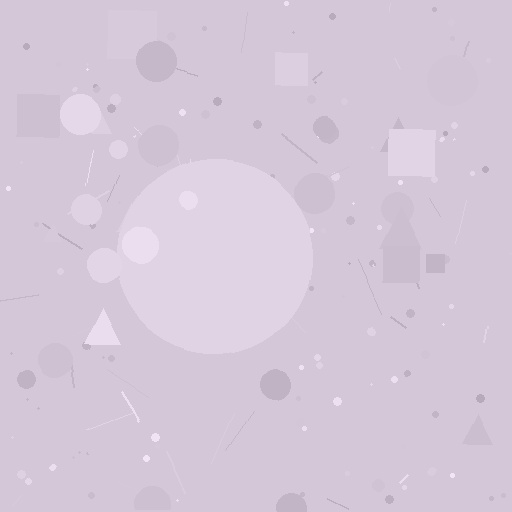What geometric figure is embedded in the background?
A circle is embedded in the background.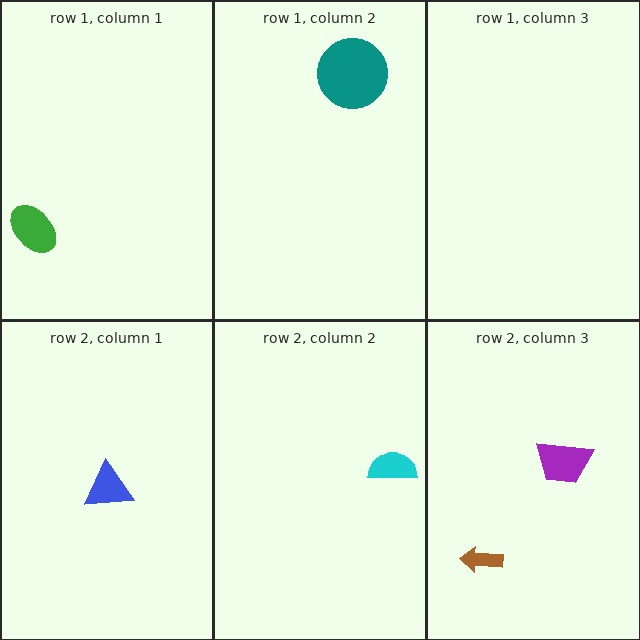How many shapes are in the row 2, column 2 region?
1.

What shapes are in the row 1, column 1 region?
The green ellipse.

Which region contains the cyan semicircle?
The row 2, column 2 region.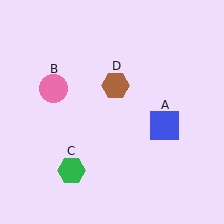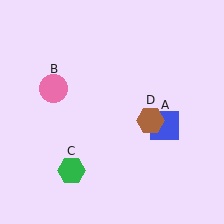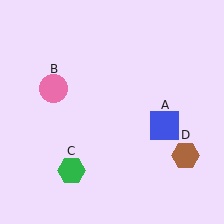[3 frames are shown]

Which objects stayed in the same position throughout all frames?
Blue square (object A) and pink circle (object B) and green hexagon (object C) remained stationary.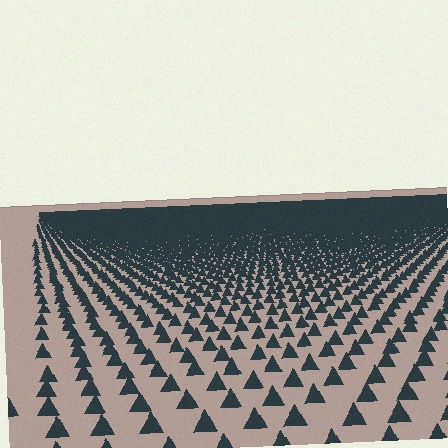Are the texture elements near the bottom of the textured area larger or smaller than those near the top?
Larger. Near the bottom, elements are closer to the viewer and appear at a bigger on-screen size.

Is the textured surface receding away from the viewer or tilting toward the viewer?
The surface is receding away from the viewer. Texture elements get smaller and denser toward the top.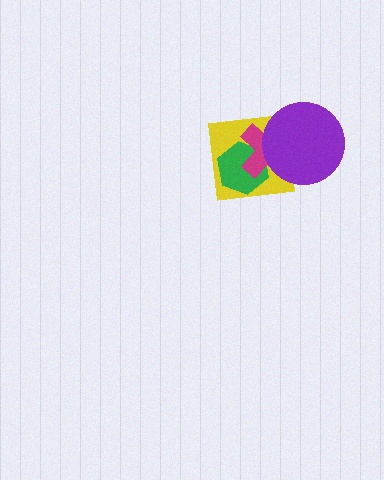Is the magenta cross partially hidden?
Yes, it is partially covered by another shape.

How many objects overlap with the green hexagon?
2 objects overlap with the green hexagon.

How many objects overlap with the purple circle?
2 objects overlap with the purple circle.